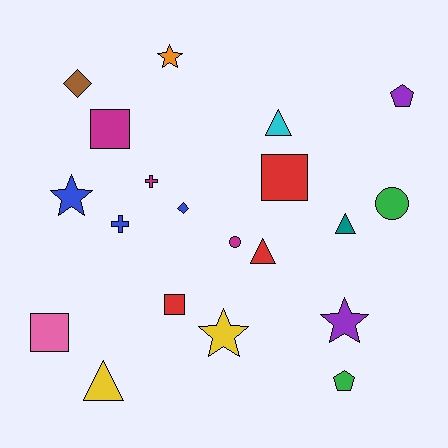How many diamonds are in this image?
There are 2 diamonds.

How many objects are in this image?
There are 20 objects.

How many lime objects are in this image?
There are no lime objects.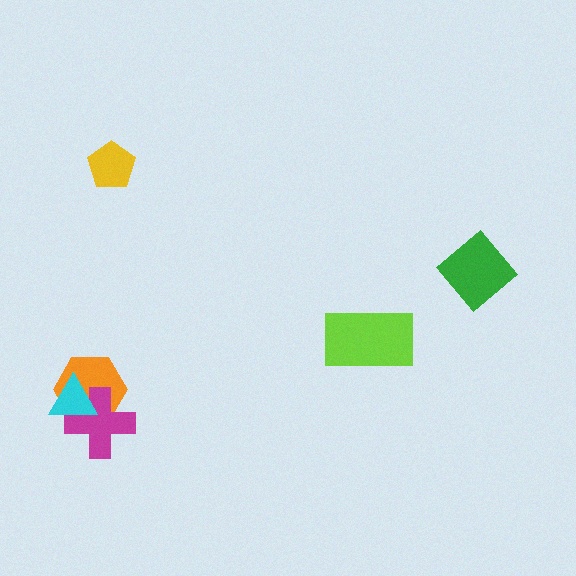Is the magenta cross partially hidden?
Yes, it is partially covered by another shape.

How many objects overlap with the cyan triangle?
2 objects overlap with the cyan triangle.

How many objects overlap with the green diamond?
0 objects overlap with the green diamond.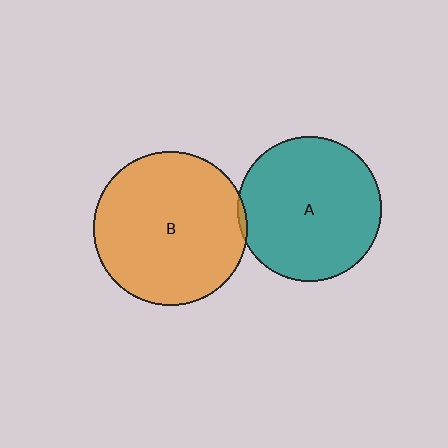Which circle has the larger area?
Circle B (orange).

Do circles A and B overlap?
Yes.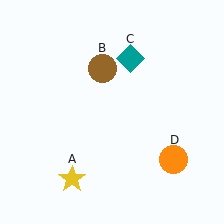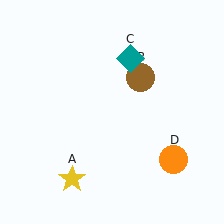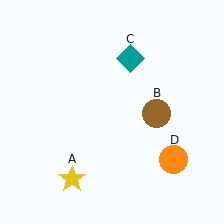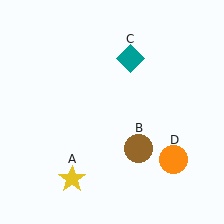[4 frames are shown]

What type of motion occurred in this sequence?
The brown circle (object B) rotated clockwise around the center of the scene.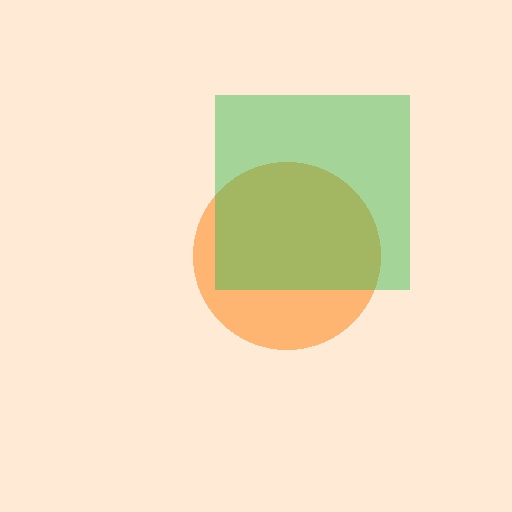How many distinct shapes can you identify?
There are 2 distinct shapes: an orange circle, a green square.